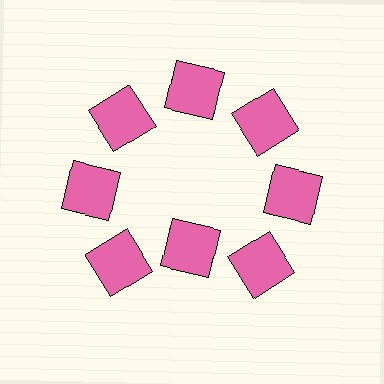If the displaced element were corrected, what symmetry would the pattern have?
It would have 8-fold rotational symmetry — the pattern would map onto itself every 45 degrees.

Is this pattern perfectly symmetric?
No. The 8 pink squares are arranged in a ring, but one element near the 6 o'clock position is pulled inward toward the center, breaking the 8-fold rotational symmetry.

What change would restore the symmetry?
The symmetry would be restored by moving it outward, back onto the ring so that all 8 squares sit at equal angles and equal distance from the center.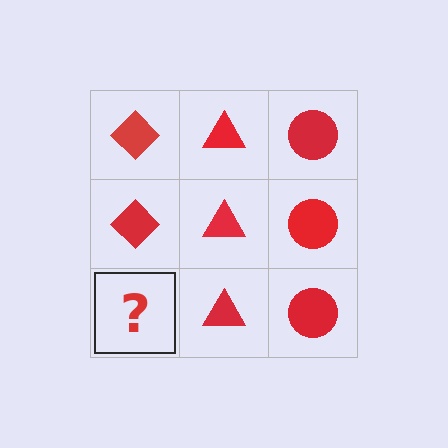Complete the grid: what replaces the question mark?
The question mark should be replaced with a red diamond.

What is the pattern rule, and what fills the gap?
The rule is that each column has a consistent shape. The gap should be filled with a red diamond.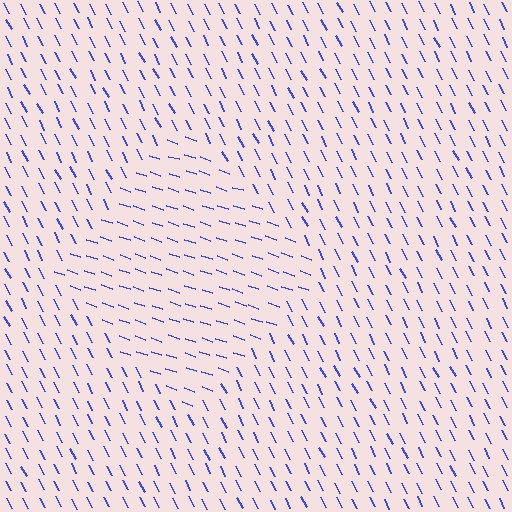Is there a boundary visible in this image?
Yes, there is a texture boundary formed by a change in line orientation.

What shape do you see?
I see a diamond.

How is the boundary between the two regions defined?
The boundary is defined purely by a change in line orientation (approximately 45 degrees difference). All lines are the same color and thickness.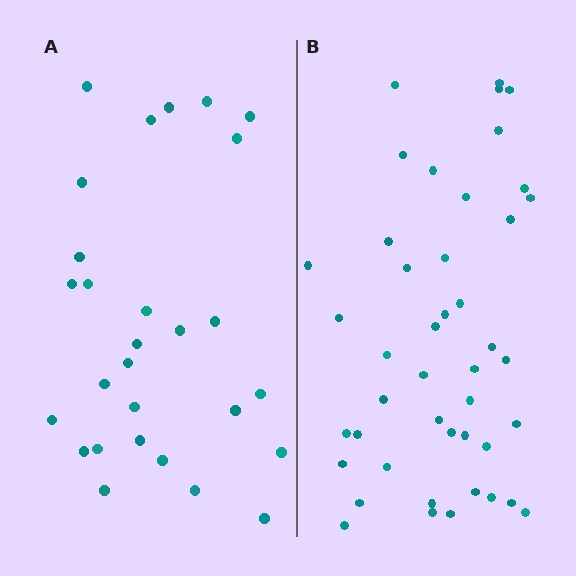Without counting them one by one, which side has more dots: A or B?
Region B (the right region) has more dots.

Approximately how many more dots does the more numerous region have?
Region B has approximately 15 more dots than region A.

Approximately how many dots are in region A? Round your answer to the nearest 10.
About 30 dots. (The exact count is 28, which rounds to 30.)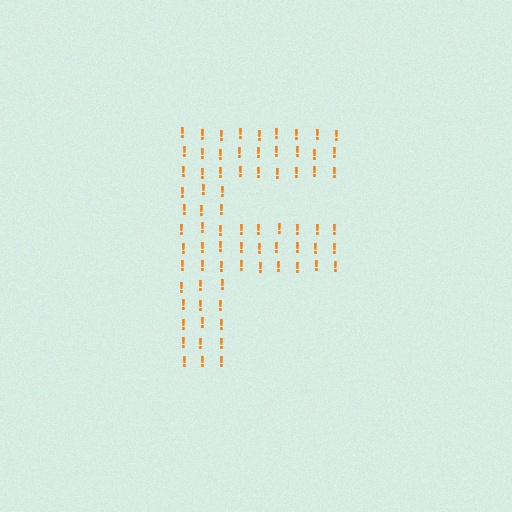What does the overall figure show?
The overall figure shows the letter F.